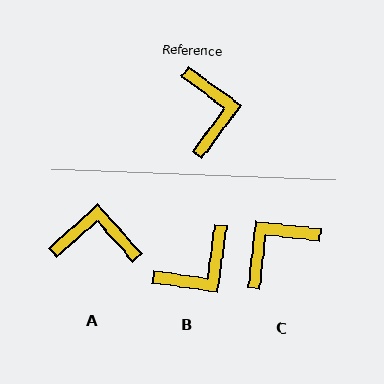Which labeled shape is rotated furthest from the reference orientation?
C, about 120 degrees away.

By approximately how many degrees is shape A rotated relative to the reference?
Approximately 78 degrees counter-clockwise.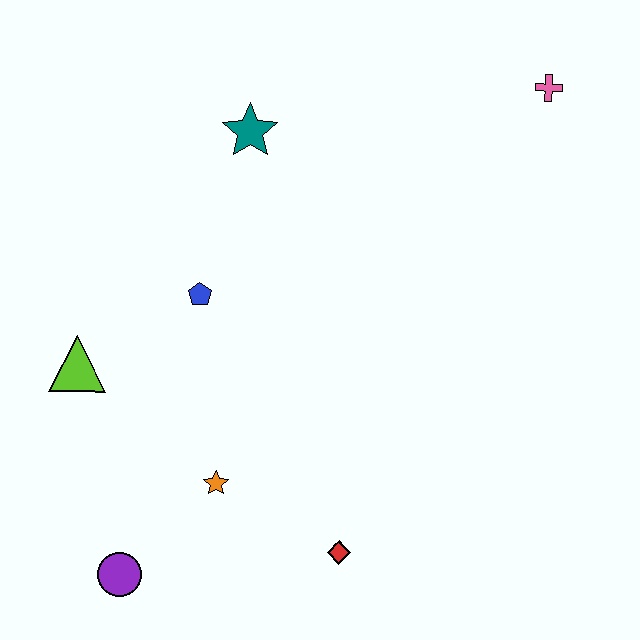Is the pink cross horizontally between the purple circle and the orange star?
No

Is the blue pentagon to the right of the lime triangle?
Yes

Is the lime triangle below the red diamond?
No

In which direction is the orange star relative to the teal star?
The orange star is below the teal star.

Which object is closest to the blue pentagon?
The lime triangle is closest to the blue pentagon.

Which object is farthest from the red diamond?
The pink cross is farthest from the red diamond.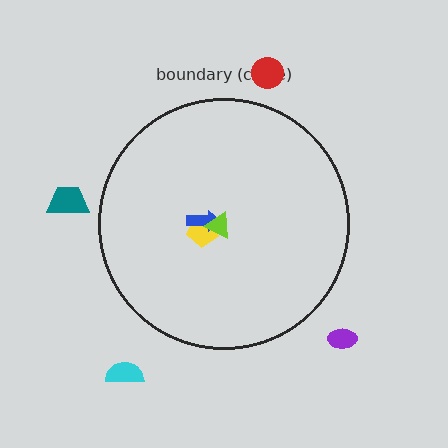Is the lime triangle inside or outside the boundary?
Inside.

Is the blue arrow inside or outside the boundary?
Inside.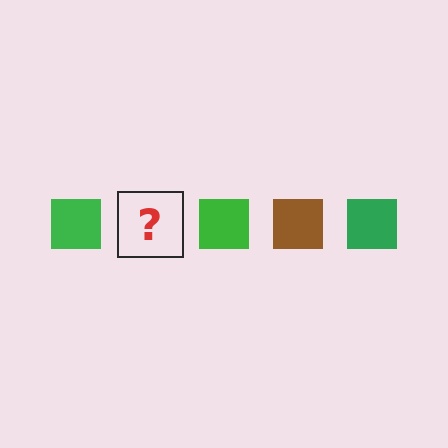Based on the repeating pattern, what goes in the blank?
The blank should be a brown square.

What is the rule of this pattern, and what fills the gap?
The rule is that the pattern cycles through green, brown squares. The gap should be filled with a brown square.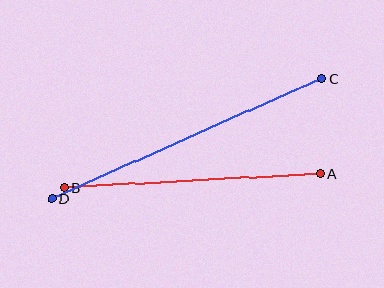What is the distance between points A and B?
The distance is approximately 257 pixels.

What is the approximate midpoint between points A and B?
The midpoint is at approximately (192, 181) pixels.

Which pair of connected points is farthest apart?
Points C and D are farthest apart.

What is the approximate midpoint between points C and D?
The midpoint is at approximately (187, 139) pixels.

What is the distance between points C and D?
The distance is approximately 295 pixels.